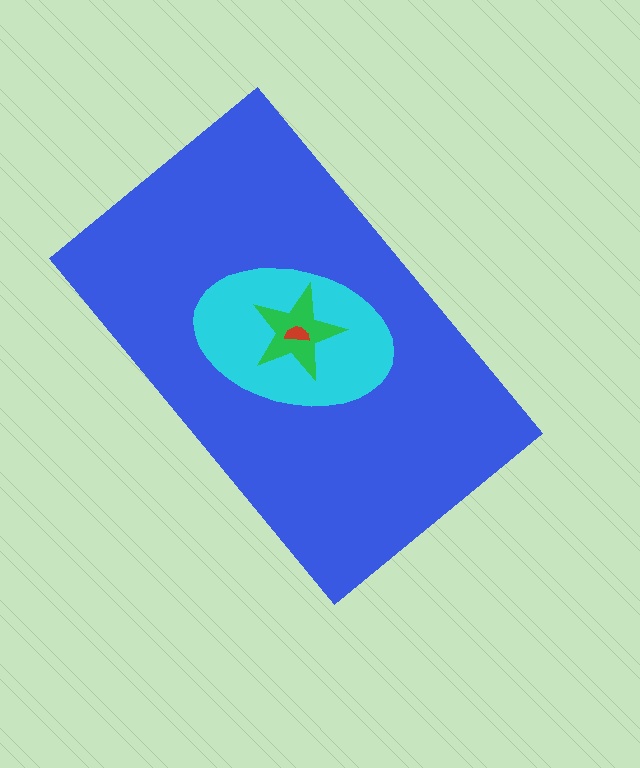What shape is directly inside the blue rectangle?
The cyan ellipse.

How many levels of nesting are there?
4.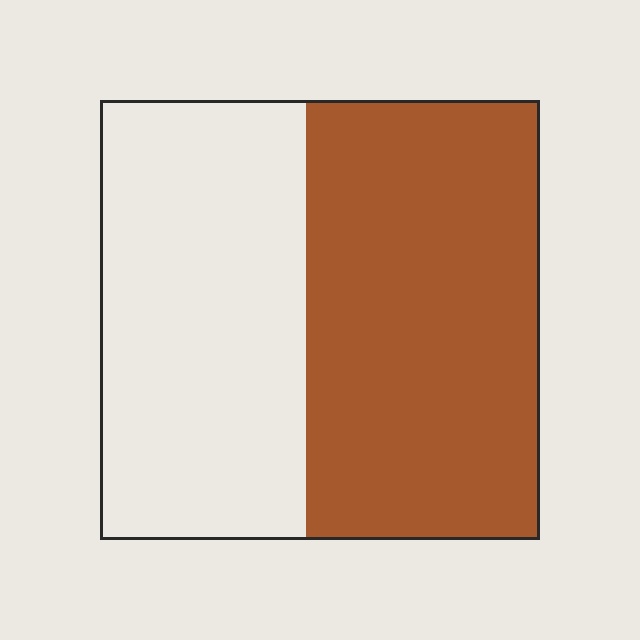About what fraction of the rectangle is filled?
About one half (1/2).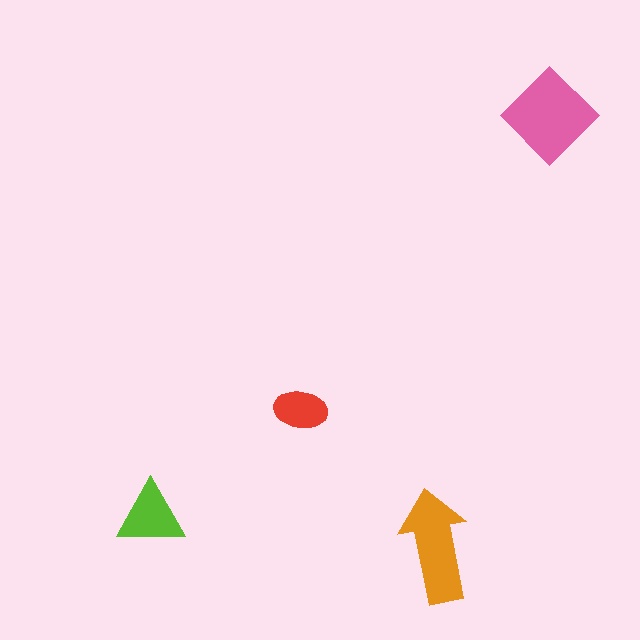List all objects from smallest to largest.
The red ellipse, the lime triangle, the orange arrow, the pink diamond.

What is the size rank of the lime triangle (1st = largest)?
3rd.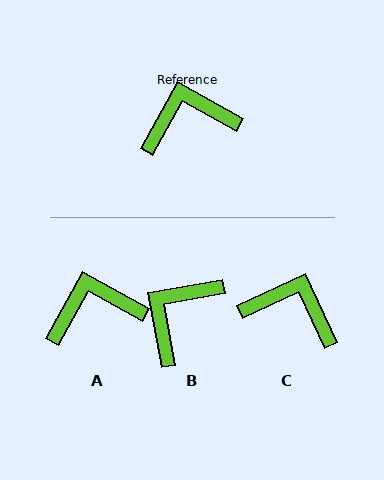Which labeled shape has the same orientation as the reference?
A.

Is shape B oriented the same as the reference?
No, it is off by about 39 degrees.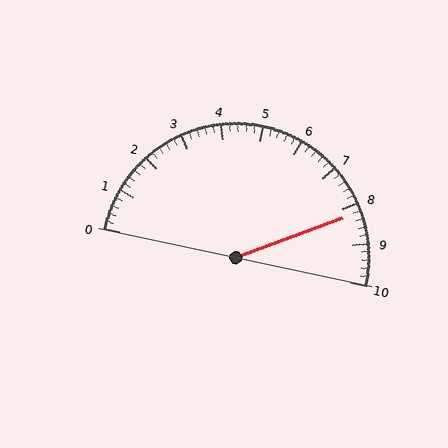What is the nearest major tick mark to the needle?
The nearest major tick mark is 8.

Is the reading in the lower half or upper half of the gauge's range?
The reading is in the upper half of the range (0 to 10).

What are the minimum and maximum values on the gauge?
The gauge ranges from 0 to 10.